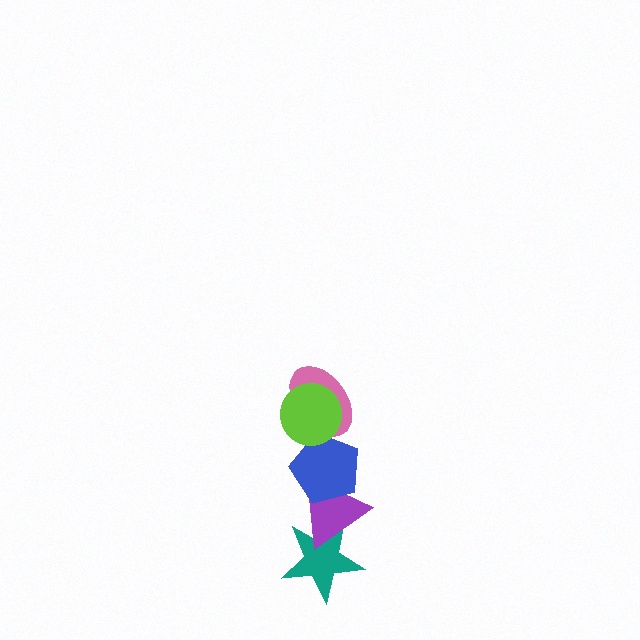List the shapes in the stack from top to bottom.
From top to bottom: the lime circle, the pink ellipse, the blue pentagon, the purple triangle, the teal star.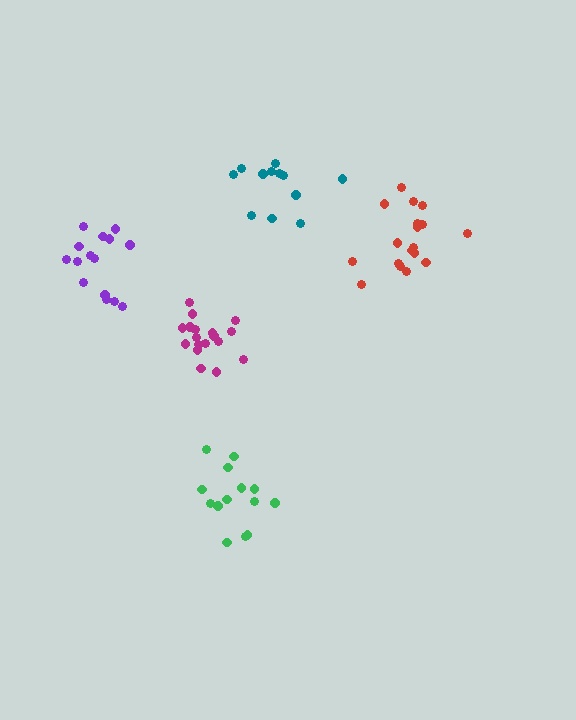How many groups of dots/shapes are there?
There are 5 groups.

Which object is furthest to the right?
The red cluster is rightmost.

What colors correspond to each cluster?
The clusters are colored: green, purple, magenta, red, teal.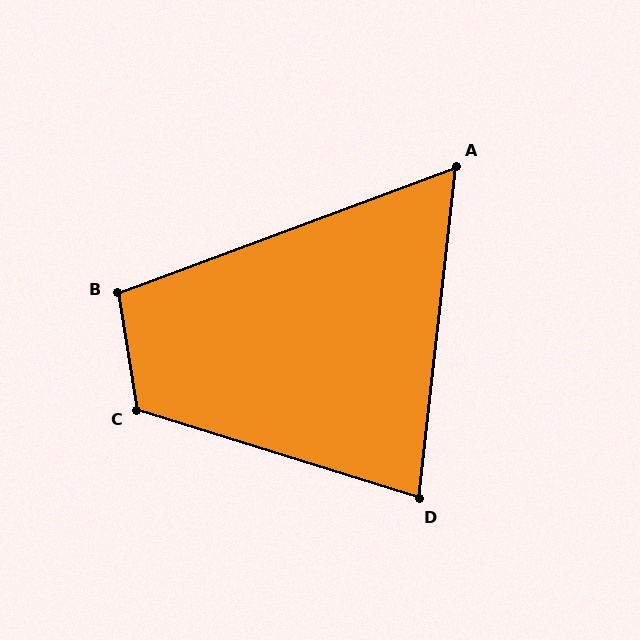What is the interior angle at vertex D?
Approximately 79 degrees (acute).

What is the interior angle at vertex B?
Approximately 101 degrees (obtuse).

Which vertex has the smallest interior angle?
A, at approximately 63 degrees.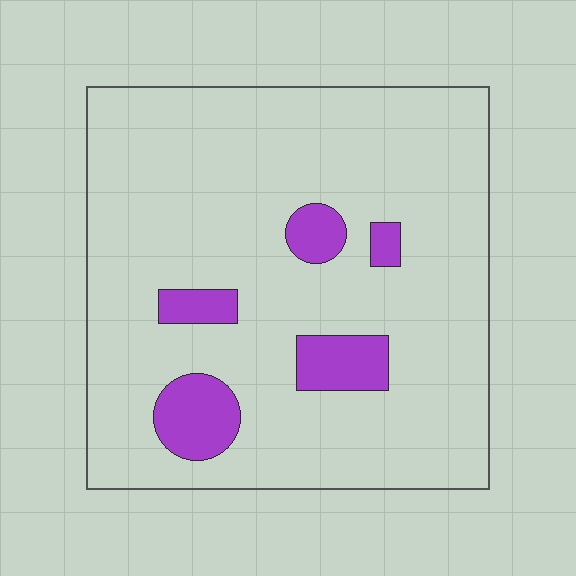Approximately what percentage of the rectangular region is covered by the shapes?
Approximately 10%.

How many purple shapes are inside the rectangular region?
5.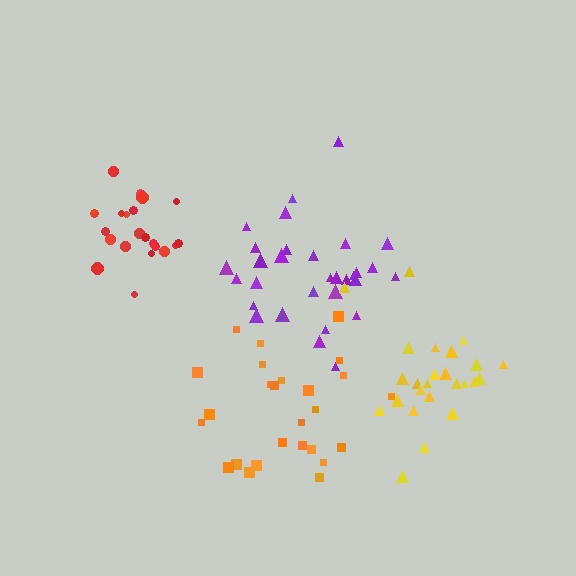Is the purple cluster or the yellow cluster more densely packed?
Purple.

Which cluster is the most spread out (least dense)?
Orange.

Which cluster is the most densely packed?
Red.